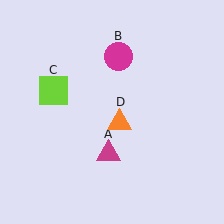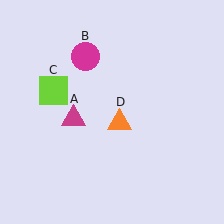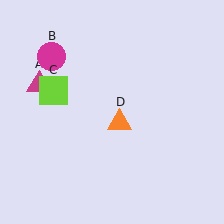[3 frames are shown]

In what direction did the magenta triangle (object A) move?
The magenta triangle (object A) moved up and to the left.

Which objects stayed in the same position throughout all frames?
Lime square (object C) and orange triangle (object D) remained stationary.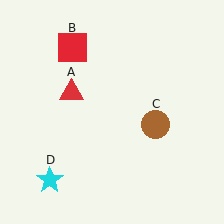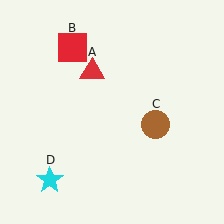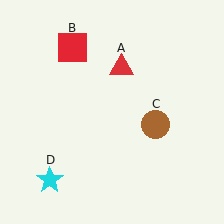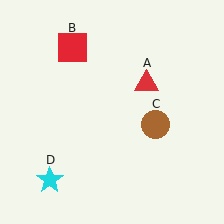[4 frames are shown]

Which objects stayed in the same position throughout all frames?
Red square (object B) and brown circle (object C) and cyan star (object D) remained stationary.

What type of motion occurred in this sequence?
The red triangle (object A) rotated clockwise around the center of the scene.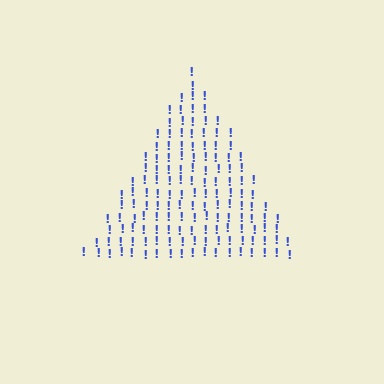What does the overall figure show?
The overall figure shows a triangle.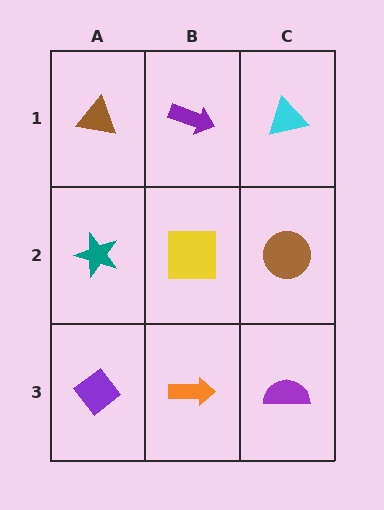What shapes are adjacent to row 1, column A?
A teal star (row 2, column A), a purple arrow (row 1, column B).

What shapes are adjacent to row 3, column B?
A yellow square (row 2, column B), a purple diamond (row 3, column A), a purple semicircle (row 3, column C).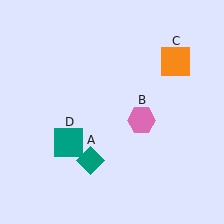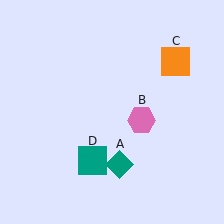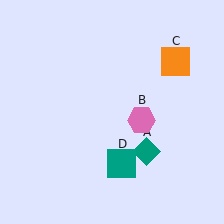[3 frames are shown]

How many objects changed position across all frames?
2 objects changed position: teal diamond (object A), teal square (object D).